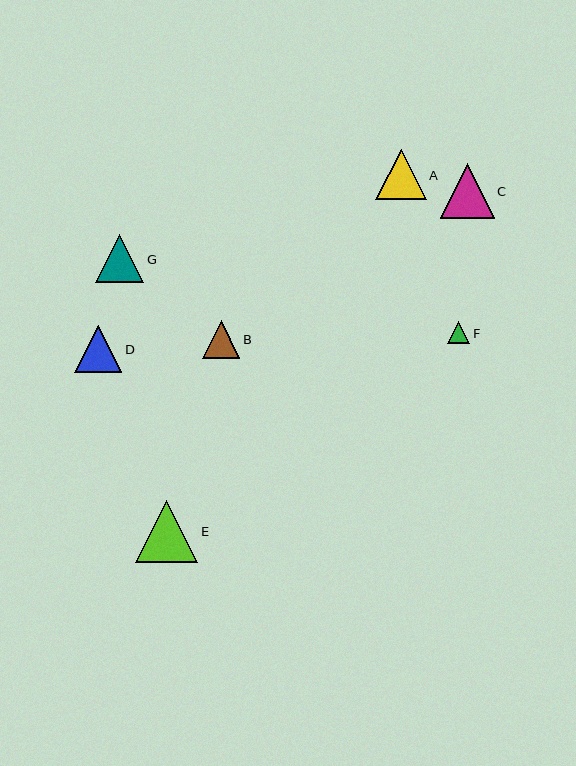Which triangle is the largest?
Triangle E is the largest with a size of approximately 62 pixels.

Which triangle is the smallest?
Triangle F is the smallest with a size of approximately 22 pixels.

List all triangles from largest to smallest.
From largest to smallest: E, C, A, G, D, B, F.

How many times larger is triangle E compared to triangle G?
Triangle E is approximately 1.3 times the size of triangle G.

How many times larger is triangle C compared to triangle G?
Triangle C is approximately 1.1 times the size of triangle G.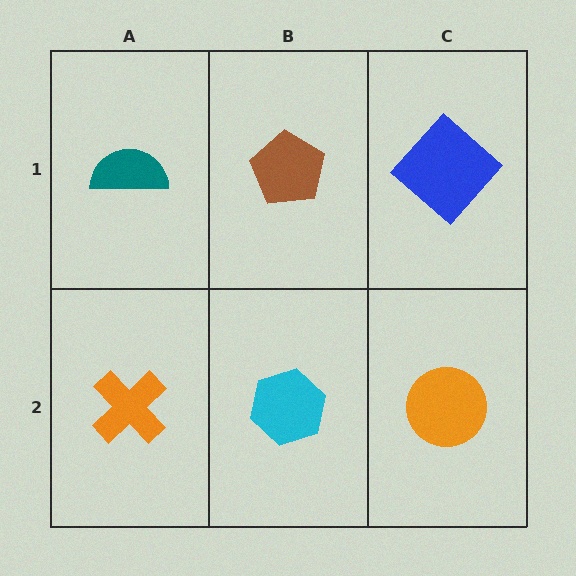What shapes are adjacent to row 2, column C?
A blue diamond (row 1, column C), a cyan hexagon (row 2, column B).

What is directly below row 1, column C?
An orange circle.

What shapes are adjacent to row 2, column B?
A brown pentagon (row 1, column B), an orange cross (row 2, column A), an orange circle (row 2, column C).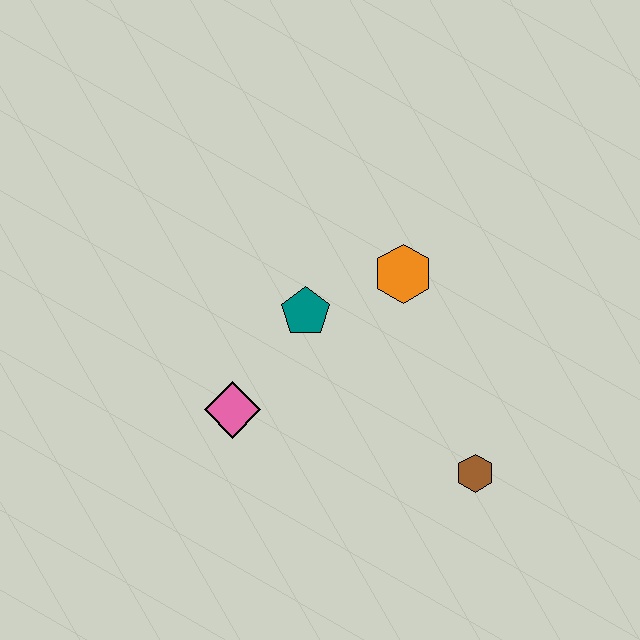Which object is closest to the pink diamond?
The teal pentagon is closest to the pink diamond.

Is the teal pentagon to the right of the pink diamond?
Yes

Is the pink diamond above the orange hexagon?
No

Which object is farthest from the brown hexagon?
The pink diamond is farthest from the brown hexagon.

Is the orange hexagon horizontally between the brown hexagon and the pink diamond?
Yes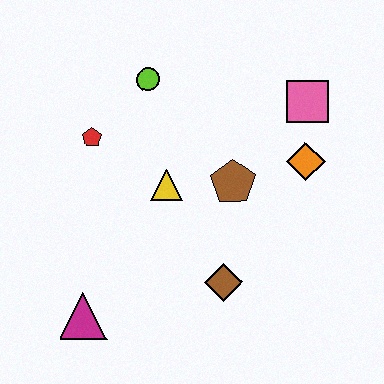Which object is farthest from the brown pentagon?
The magenta triangle is farthest from the brown pentagon.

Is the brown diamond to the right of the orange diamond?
No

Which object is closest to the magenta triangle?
The brown diamond is closest to the magenta triangle.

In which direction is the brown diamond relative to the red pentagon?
The brown diamond is below the red pentagon.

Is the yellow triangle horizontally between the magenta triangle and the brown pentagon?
Yes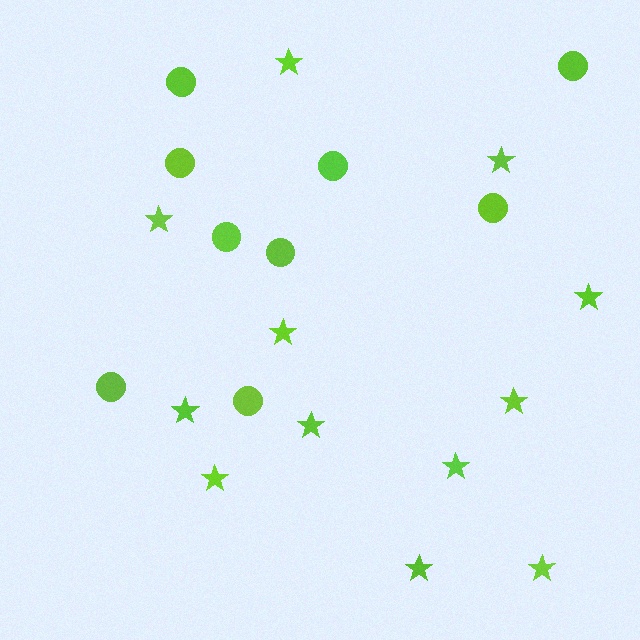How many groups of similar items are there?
There are 2 groups: one group of stars (12) and one group of circles (9).